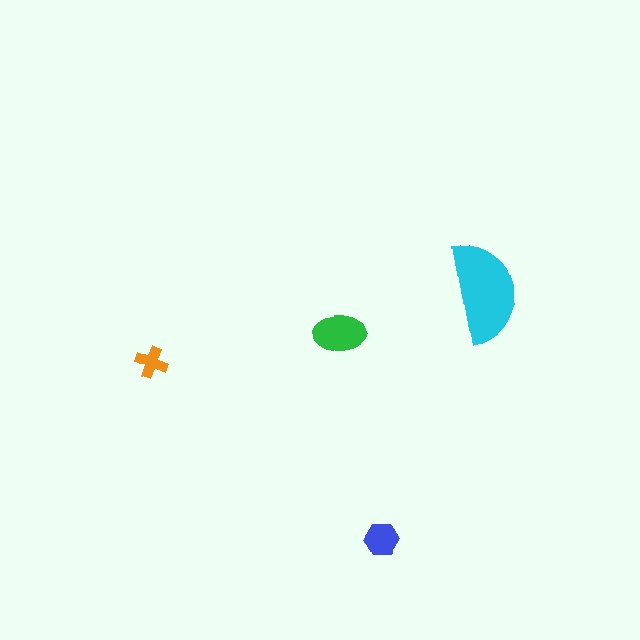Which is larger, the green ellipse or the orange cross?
The green ellipse.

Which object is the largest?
The cyan semicircle.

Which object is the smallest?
The orange cross.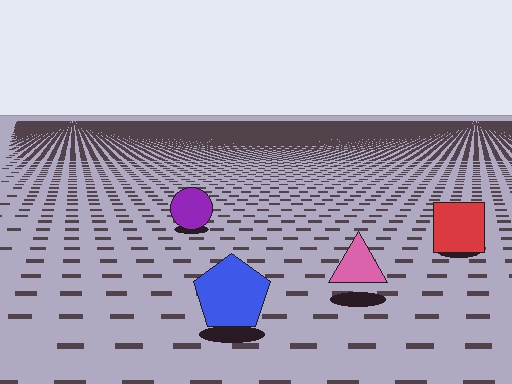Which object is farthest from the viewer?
The purple circle is farthest from the viewer. It appears smaller and the ground texture around it is denser.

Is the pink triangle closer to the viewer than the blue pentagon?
No. The blue pentagon is closer — you can tell from the texture gradient: the ground texture is coarser near it.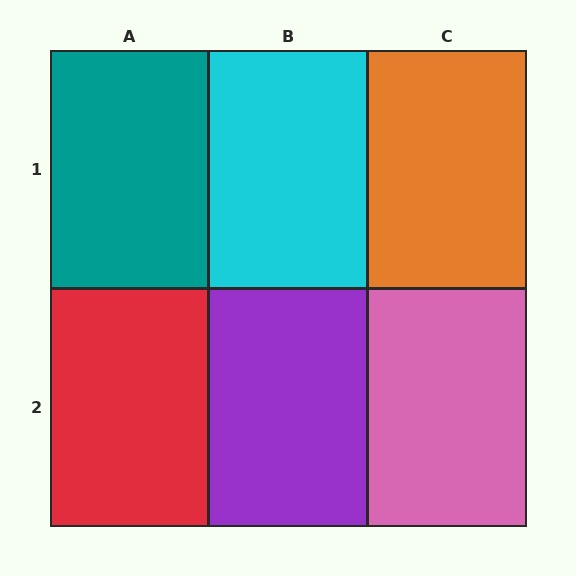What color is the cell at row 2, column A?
Red.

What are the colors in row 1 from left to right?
Teal, cyan, orange.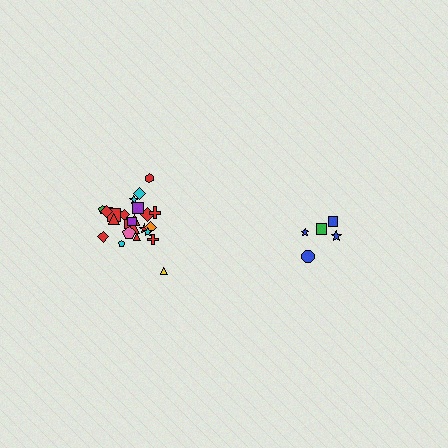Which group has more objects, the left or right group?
The left group.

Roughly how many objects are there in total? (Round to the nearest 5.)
Roughly 30 objects in total.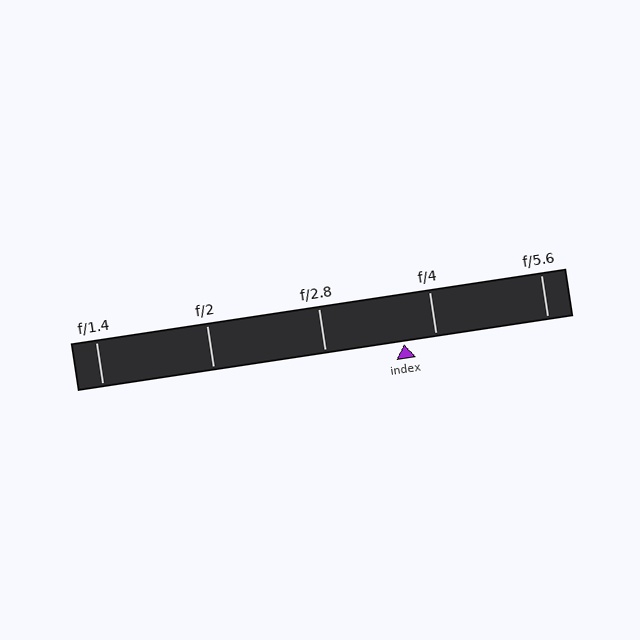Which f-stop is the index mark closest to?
The index mark is closest to f/4.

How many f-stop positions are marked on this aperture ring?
There are 5 f-stop positions marked.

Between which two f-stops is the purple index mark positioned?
The index mark is between f/2.8 and f/4.